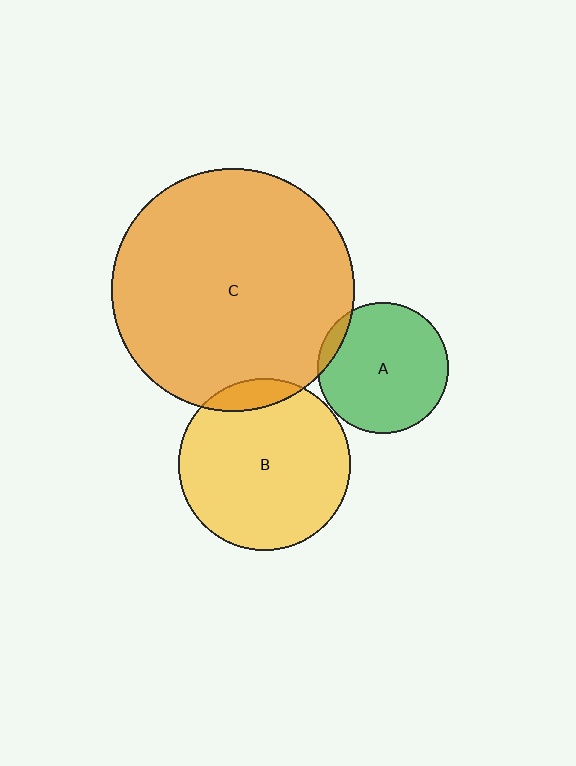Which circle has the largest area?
Circle C (orange).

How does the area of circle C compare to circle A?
Approximately 3.4 times.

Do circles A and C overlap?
Yes.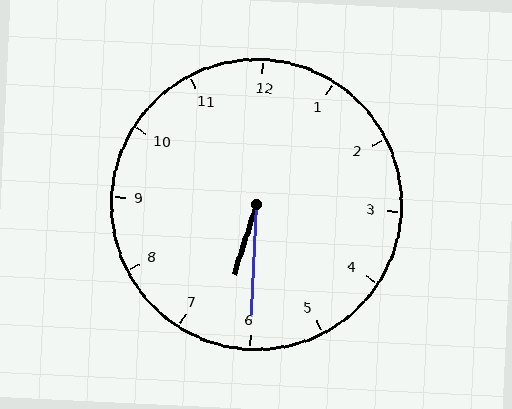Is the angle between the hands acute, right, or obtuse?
It is acute.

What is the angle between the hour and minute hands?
Approximately 15 degrees.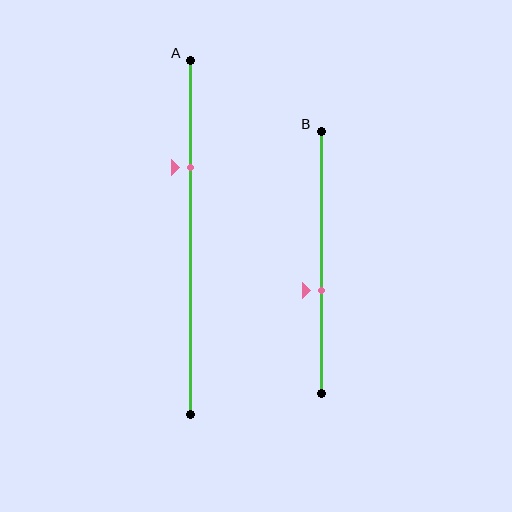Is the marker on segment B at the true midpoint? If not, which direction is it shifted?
No, the marker on segment B is shifted downward by about 11% of the segment length.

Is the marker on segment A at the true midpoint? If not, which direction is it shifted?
No, the marker on segment A is shifted upward by about 20% of the segment length.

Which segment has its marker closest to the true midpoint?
Segment B has its marker closest to the true midpoint.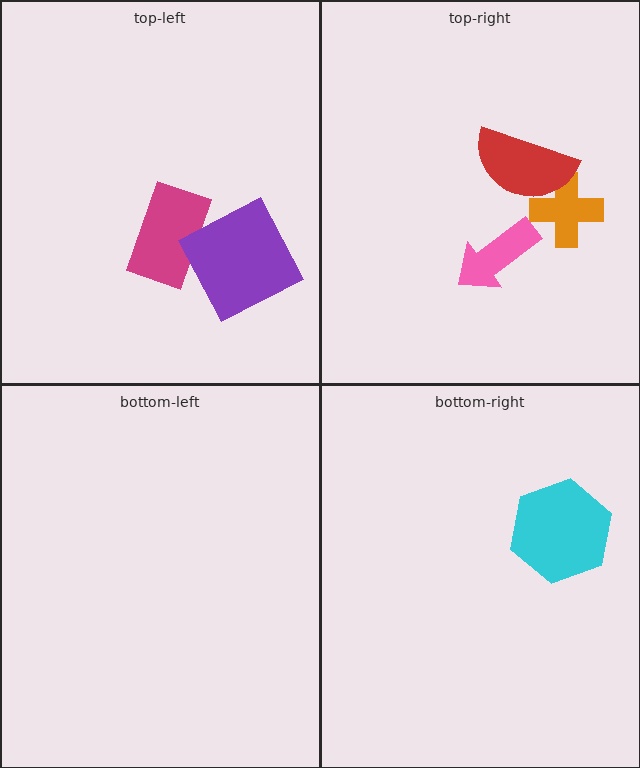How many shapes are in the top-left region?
2.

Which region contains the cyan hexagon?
The bottom-right region.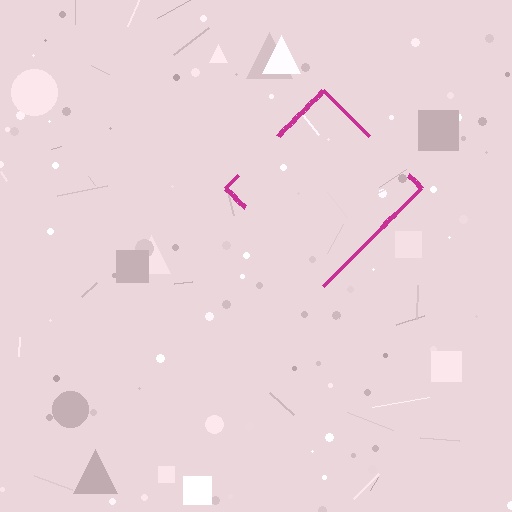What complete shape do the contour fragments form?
The contour fragments form a diamond.